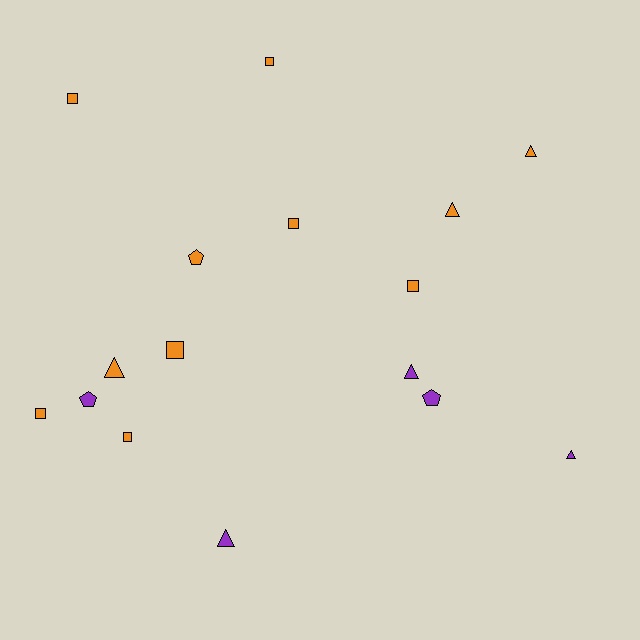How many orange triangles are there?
There are 3 orange triangles.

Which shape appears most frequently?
Square, with 7 objects.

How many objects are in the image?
There are 16 objects.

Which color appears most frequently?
Orange, with 11 objects.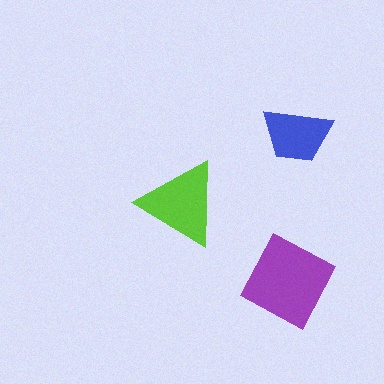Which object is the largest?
The purple square.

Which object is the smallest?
The blue trapezoid.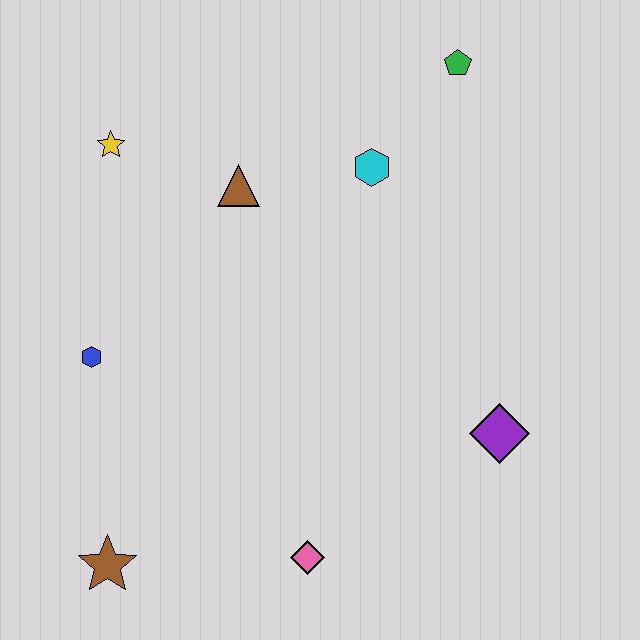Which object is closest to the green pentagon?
The cyan hexagon is closest to the green pentagon.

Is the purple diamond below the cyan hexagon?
Yes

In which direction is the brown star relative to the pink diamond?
The brown star is to the left of the pink diamond.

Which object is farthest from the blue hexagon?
The green pentagon is farthest from the blue hexagon.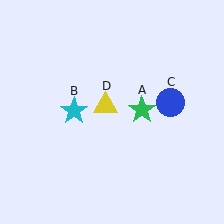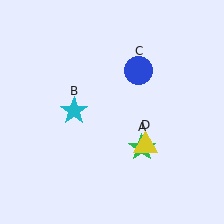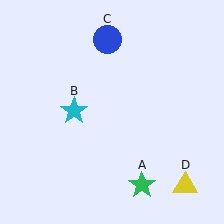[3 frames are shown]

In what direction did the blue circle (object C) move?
The blue circle (object C) moved up and to the left.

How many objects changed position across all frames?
3 objects changed position: green star (object A), blue circle (object C), yellow triangle (object D).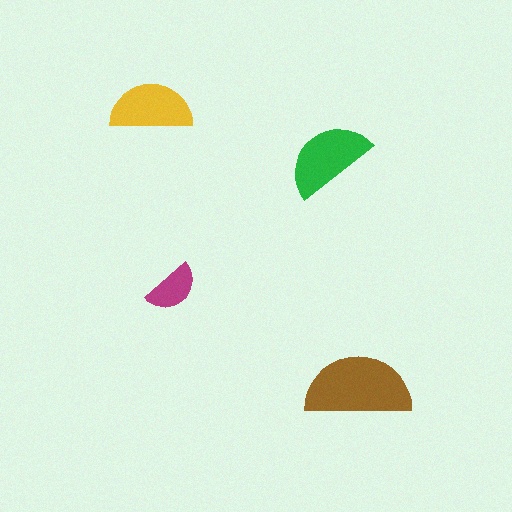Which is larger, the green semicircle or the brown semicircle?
The brown one.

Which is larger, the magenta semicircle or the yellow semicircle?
The yellow one.